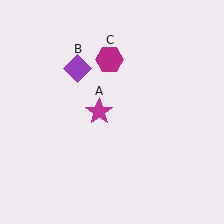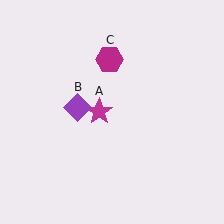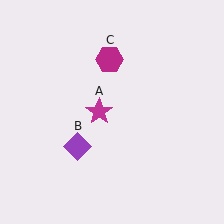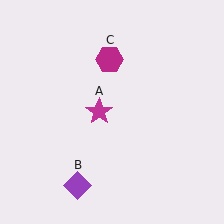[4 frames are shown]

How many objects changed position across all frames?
1 object changed position: purple diamond (object B).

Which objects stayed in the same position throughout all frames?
Magenta star (object A) and magenta hexagon (object C) remained stationary.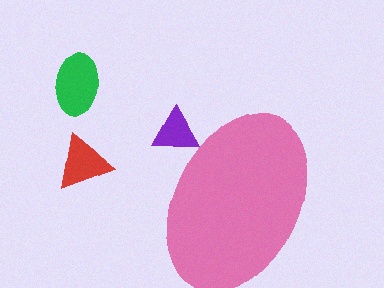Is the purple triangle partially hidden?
Yes, the purple triangle is partially hidden behind the pink ellipse.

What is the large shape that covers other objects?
A pink ellipse.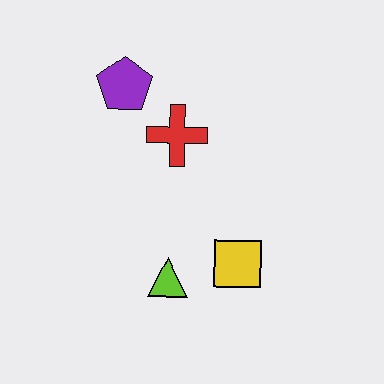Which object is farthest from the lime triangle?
The purple pentagon is farthest from the lime triangle.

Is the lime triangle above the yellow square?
No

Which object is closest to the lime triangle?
The yellow square is closest to the lime triangle.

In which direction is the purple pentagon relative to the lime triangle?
The purple pentagon is above the lime triangle.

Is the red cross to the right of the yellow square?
No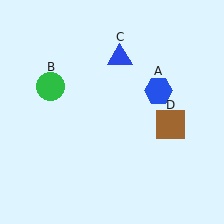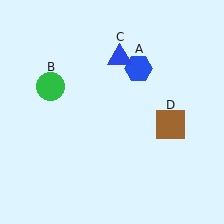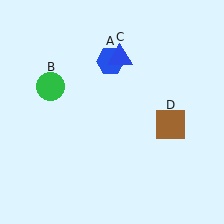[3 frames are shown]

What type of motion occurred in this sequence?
The blue hexagon (object A) rotated counterclockwise around the center of the scene.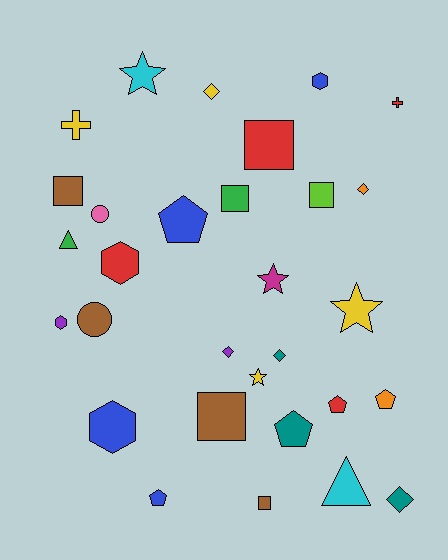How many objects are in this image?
There are 30 objects.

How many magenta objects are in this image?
There is 1 magenta object.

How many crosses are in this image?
There are 2 crosses.